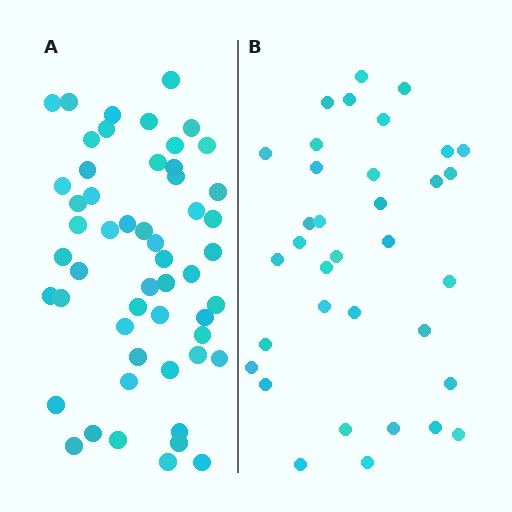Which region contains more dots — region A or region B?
Region A (the left region) has more dots.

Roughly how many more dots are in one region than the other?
Region A has approximately 20 more dots than region B.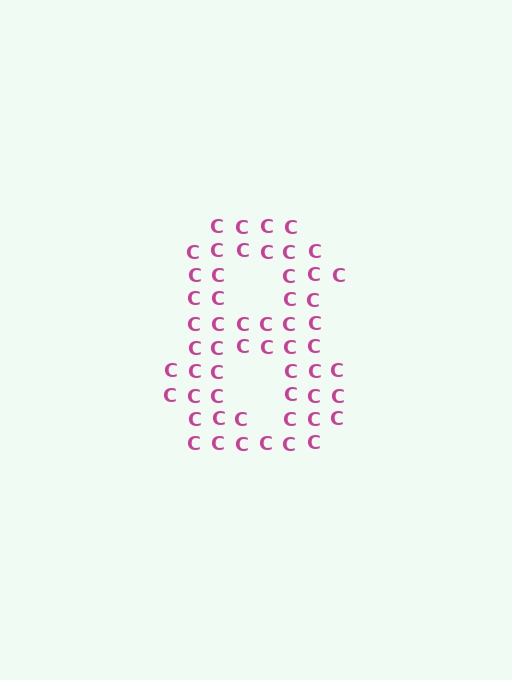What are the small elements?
The small elements are letter C's.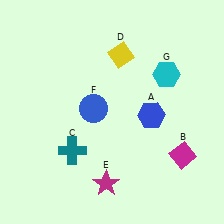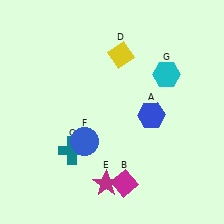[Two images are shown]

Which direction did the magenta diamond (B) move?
The magenta diamond (B) moved left.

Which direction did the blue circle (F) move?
The blue circle (F) moved down.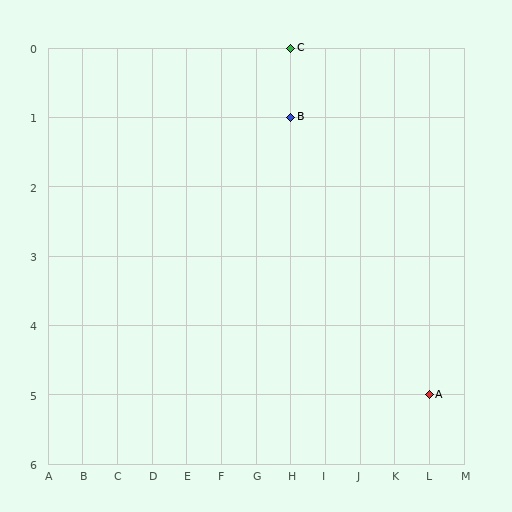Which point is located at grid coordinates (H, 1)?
Point B is at (H, 1).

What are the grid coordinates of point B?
Point B is at grid coordinates (H, 1).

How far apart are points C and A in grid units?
Points C and A are 4 columns and 5 rows apart (about 6.4 grid units diagonally).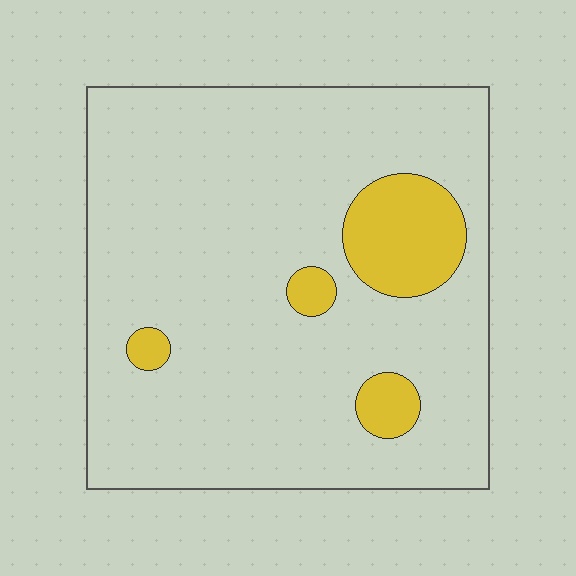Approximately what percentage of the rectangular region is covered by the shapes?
Approximately 10%.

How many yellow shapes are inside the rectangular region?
4.